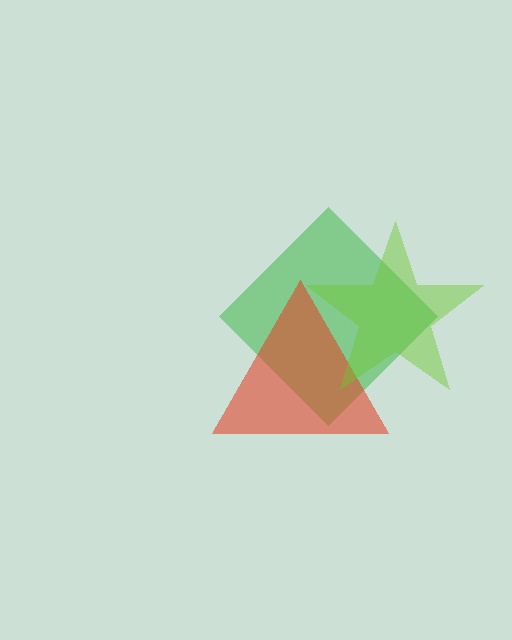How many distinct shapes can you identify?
There are 3 distinct shapes: a green diamond, a red triangle, a lime star.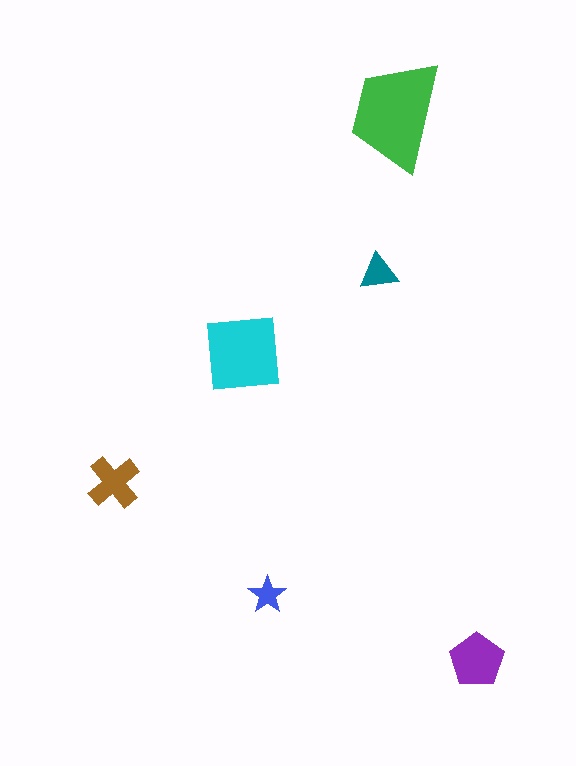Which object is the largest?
The green trapezoid.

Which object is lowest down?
The purple pentagon is bottommost.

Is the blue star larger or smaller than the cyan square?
Smaller.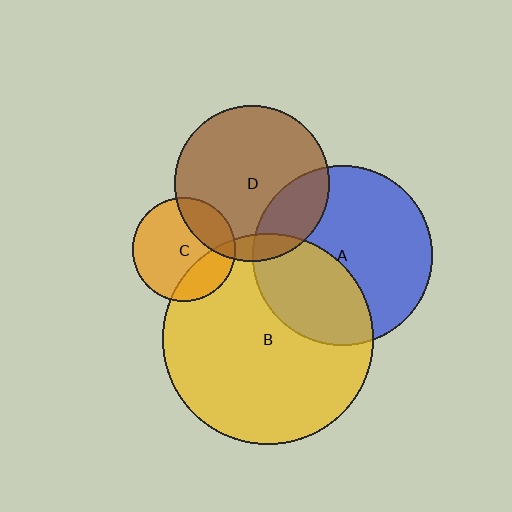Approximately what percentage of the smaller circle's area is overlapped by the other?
Approximately 35%.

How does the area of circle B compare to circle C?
Approximately 4.2 times.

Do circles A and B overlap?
Yes.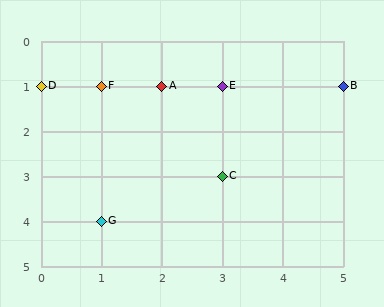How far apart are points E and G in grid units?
Points E and G are 2 columns and 3 rows apart (about 3.6 grid units diagonally).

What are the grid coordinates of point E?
Point E is at grid coordinates (3, 1).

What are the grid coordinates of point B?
Point B is at grid coordinates (5, 1).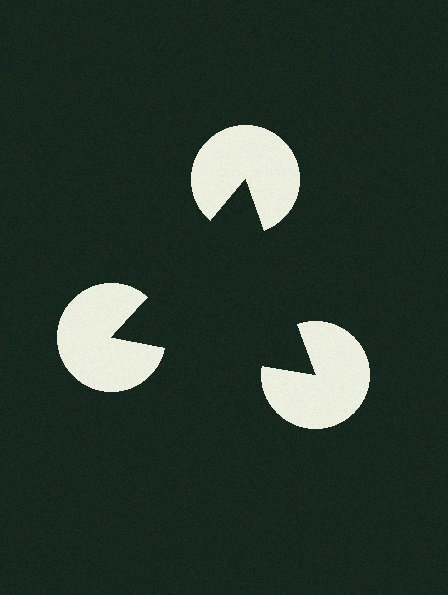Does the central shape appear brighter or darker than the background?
It typically appears slightly darker than the background, even though no actual brightness change is drawn.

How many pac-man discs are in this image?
There are 3 — one at each vertex of the illusory triangle.